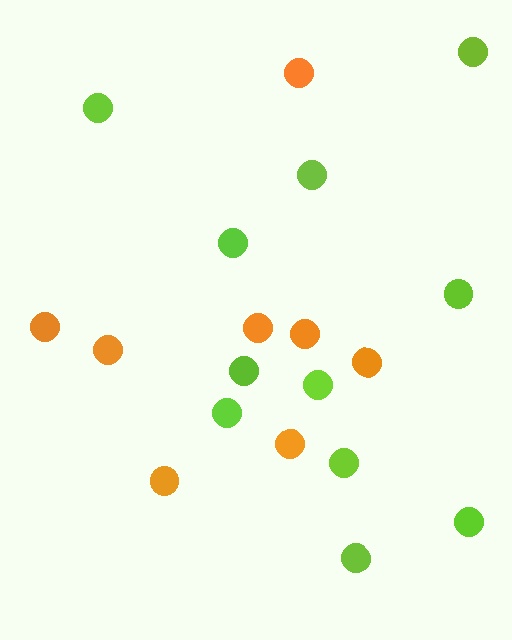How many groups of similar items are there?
There are 2 groups: one group of orange circles (8) and one group of lime circles (11).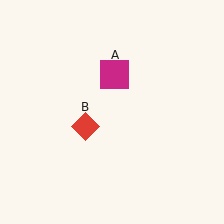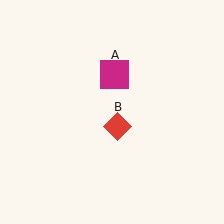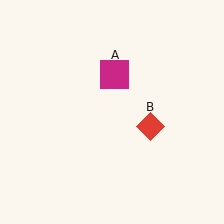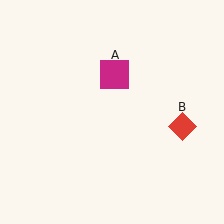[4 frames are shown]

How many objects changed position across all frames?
1 object changed position: red diamond (object B).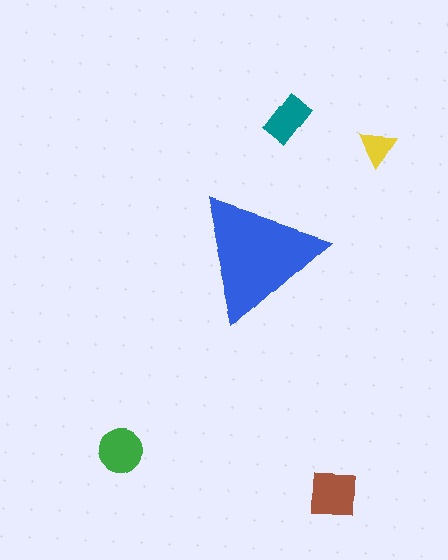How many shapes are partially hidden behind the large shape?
0 shapes are partially hidden.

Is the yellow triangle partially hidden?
No, the yellow triangle is fully visible.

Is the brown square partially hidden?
No, the brown square is fully visible.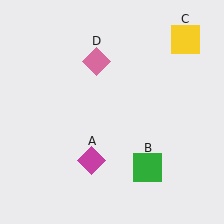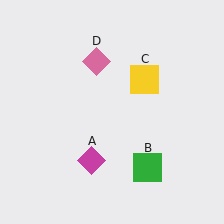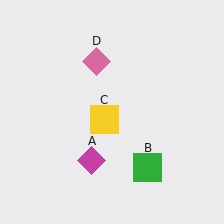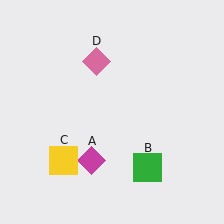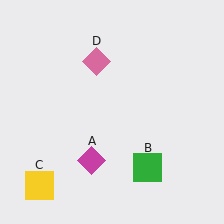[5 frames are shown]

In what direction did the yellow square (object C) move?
The yellow square (object C) moved down and to the left.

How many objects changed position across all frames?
1 object changed position: yellow square (object C).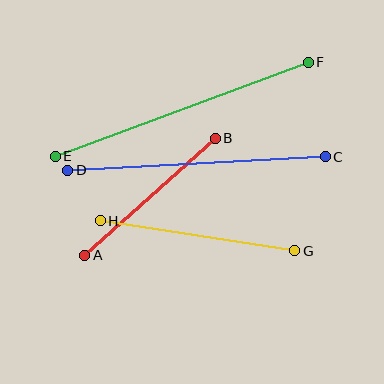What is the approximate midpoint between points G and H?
The midpoint is at approximately (198, 236) pixels.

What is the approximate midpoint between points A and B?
The midpoint is at approximately (150, 197) pixels.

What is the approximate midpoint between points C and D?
The midpoint is at approximately (197, 163) pixels.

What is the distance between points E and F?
The distance is approximately 270 pixels.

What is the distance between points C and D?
The distance is approximately 258 pixels.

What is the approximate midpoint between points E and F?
The midpoint is at approximately (182, 109) pixels.